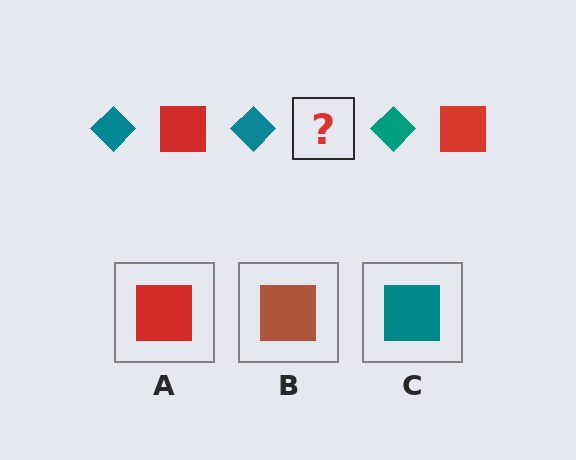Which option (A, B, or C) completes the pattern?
A.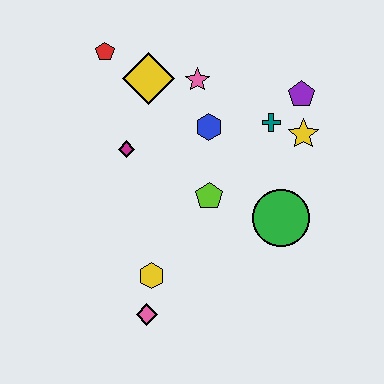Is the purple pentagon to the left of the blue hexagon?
No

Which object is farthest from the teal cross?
The pink diamond is farthest from the teal cross.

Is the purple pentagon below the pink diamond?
No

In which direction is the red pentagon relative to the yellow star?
The red pentagon is to the left of the yellow star.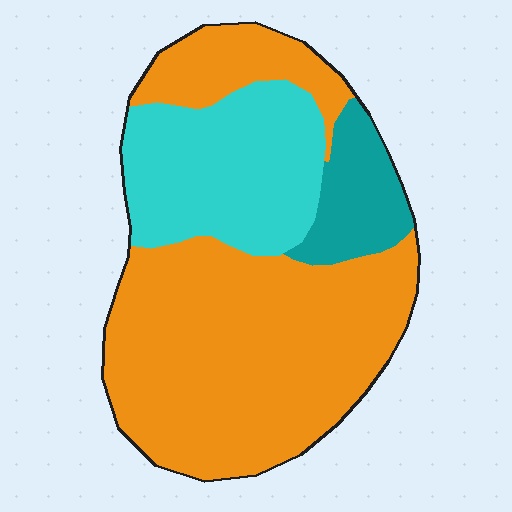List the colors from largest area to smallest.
From largest to smallest: orange, cyan, teal.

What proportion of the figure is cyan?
Cyan covers 26% of the figure.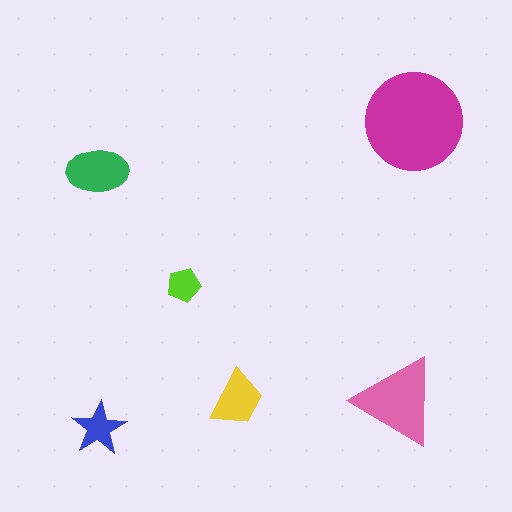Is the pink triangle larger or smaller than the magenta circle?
Smaller.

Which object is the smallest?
The lime pentagon.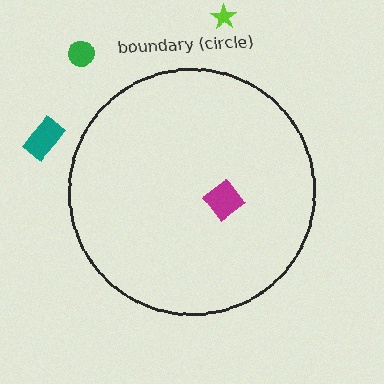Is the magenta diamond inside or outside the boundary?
Inside.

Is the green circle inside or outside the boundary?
Outside.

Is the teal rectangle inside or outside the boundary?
Outside.